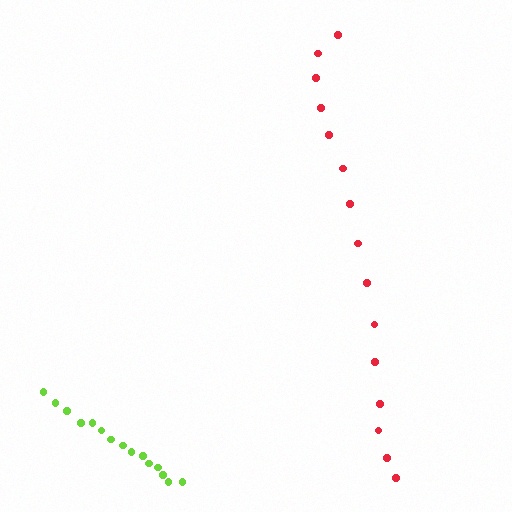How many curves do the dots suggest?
There are 2 distinct paths.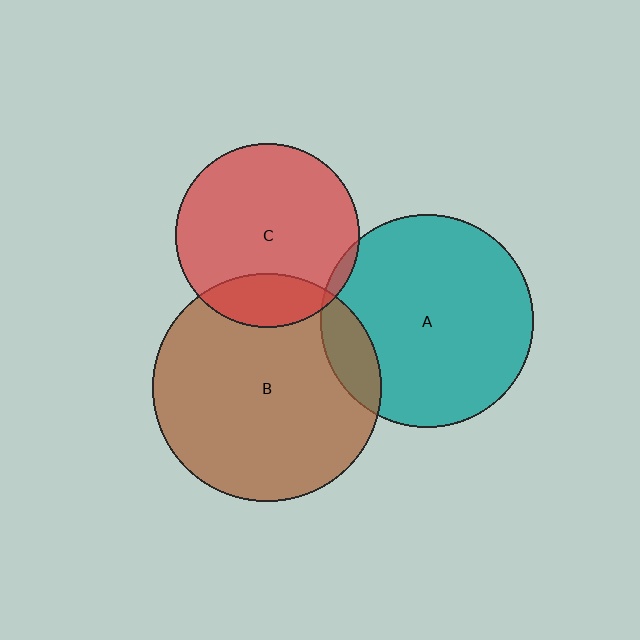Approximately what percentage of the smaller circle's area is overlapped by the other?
Approximately 10%.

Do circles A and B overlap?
Yes.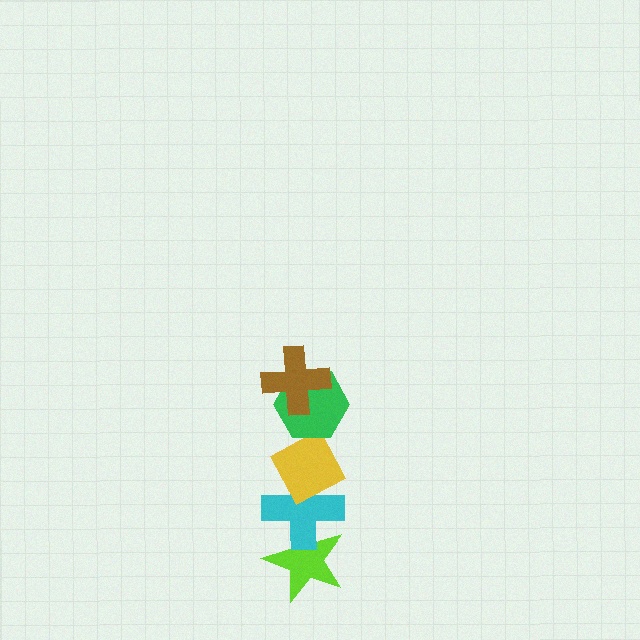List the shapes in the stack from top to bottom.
From top to bottom: the brown cross, the green hexagon, the yellow diamond, the cyan cross, the lime star.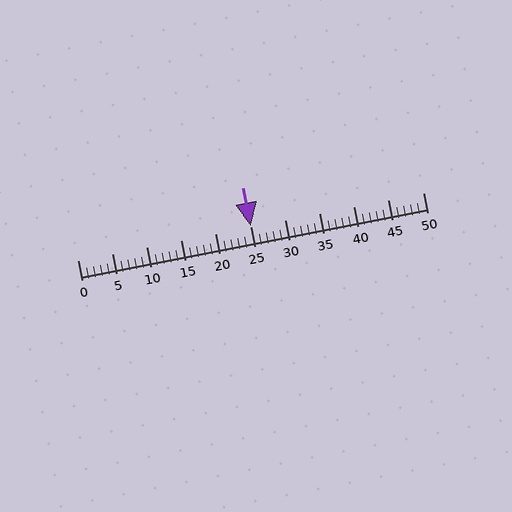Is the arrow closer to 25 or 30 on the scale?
The arrow is closer to 25.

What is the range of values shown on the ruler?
The ruler shows values from 0 to 50.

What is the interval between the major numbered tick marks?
The major tick marks are spaced 5 units apart.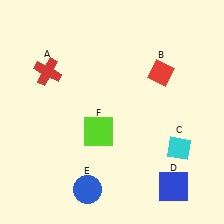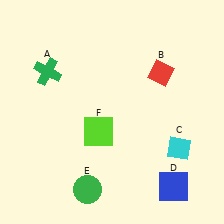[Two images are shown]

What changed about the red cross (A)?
In Image 1, A is red. In Image 2, it changed to green.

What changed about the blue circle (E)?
In Image 1, E is blue. In Image 2, it changed to green.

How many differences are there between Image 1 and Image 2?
There are 2 differences between the two images.